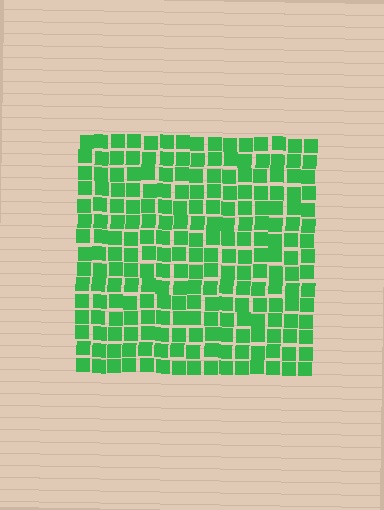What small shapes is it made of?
It is made of small squares.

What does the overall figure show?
The overall figure shows a square.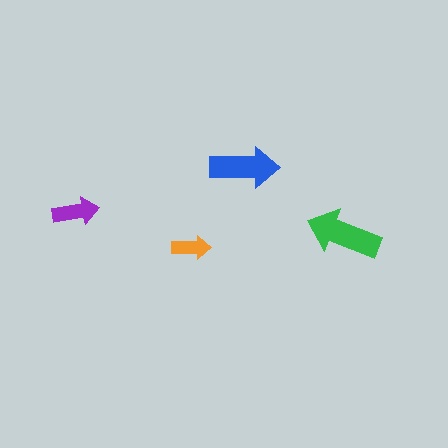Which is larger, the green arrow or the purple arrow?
The green one.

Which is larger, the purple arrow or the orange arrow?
The purple one.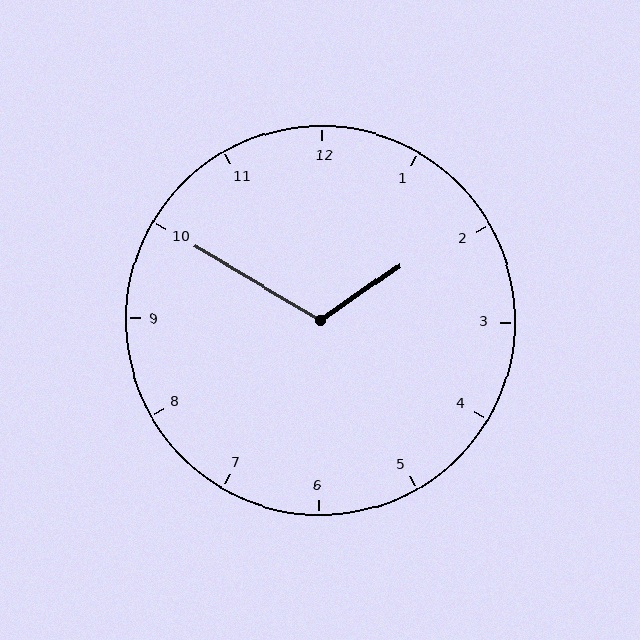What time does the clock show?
1:50.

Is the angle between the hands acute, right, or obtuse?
It is obtuse.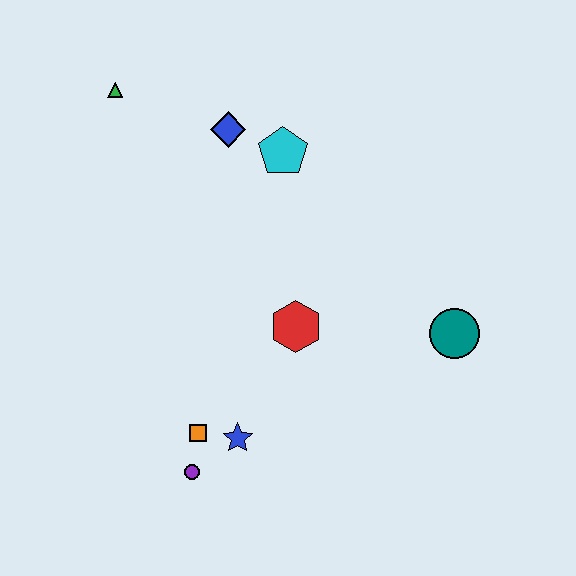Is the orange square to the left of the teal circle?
Yes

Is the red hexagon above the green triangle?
No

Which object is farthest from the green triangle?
The teal circle is farthest from the green triangle.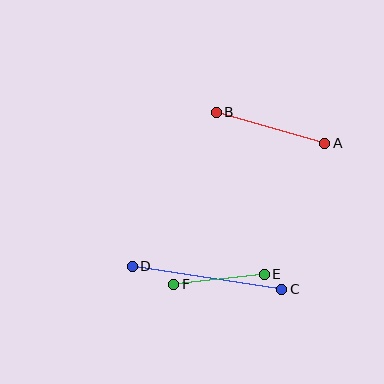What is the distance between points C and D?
The distance is approximately 151 pixels.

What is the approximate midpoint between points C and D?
The midpoint is at approximately (207, 278) pixels.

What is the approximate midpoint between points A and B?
The midpoint is at approximately (270, 128) pixels.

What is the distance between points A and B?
The distance is approximately 113 pixels.